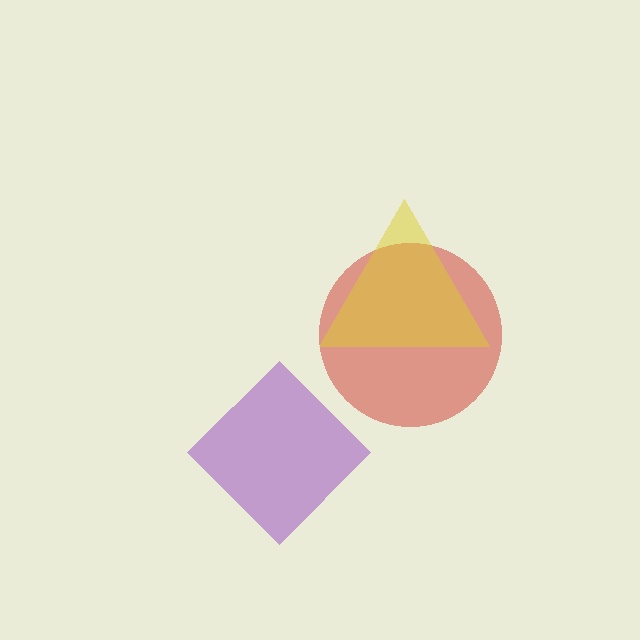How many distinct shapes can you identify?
There are 3 distinct shapes: a red circle, a purple diamond, a yellow triangle.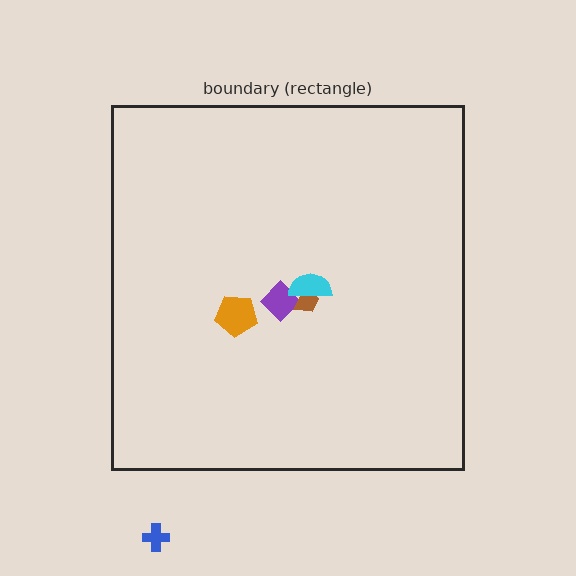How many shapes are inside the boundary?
4 inside, 1 outside.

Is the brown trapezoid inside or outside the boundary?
Inside.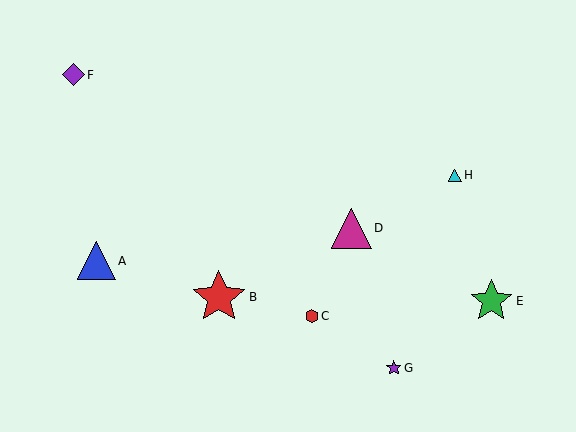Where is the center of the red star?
The center of the red star is at (219, 297).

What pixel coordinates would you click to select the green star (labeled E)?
Click at (491, 301) to select the green star E.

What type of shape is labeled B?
Shape B is a red star.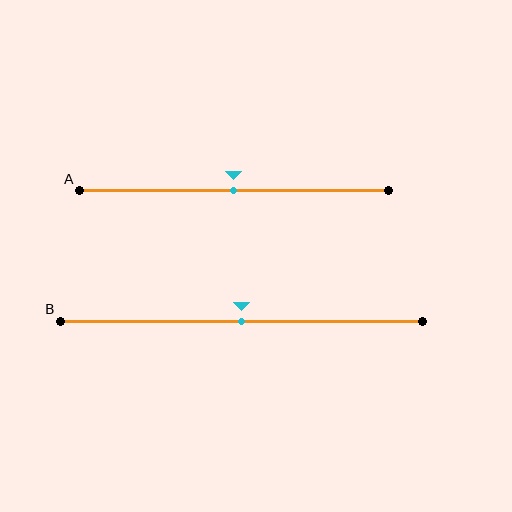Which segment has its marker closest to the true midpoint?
Segment A has its marker closest to the true midpoint.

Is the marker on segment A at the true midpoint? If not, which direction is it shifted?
Yes, the marker on segment A is at the true midpoint.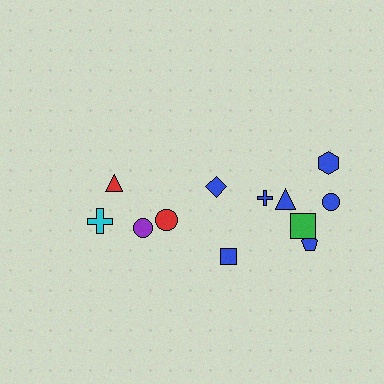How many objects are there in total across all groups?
There are 12 objects.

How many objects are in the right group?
There are 8 objects.